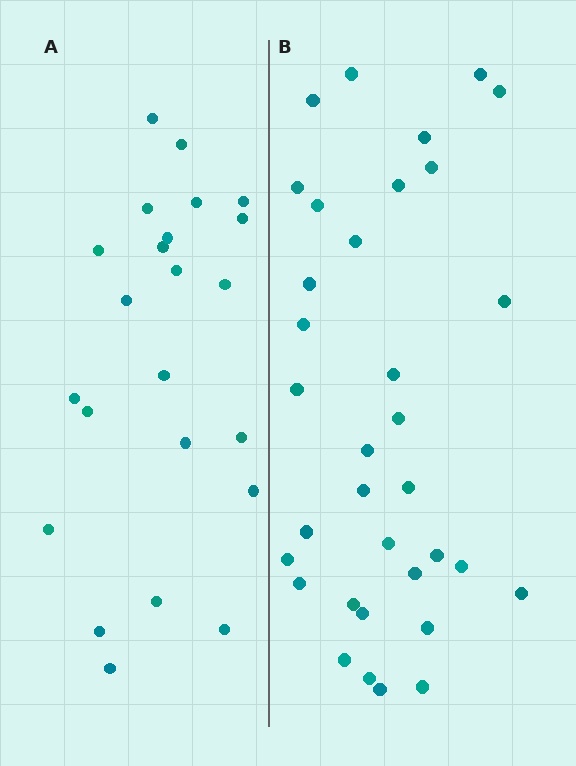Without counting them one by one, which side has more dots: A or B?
Region B (the right region) has more dots.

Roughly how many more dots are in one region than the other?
Region B has roughly 12 or so more dots than region A.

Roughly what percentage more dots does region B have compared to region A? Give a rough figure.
About 50% more.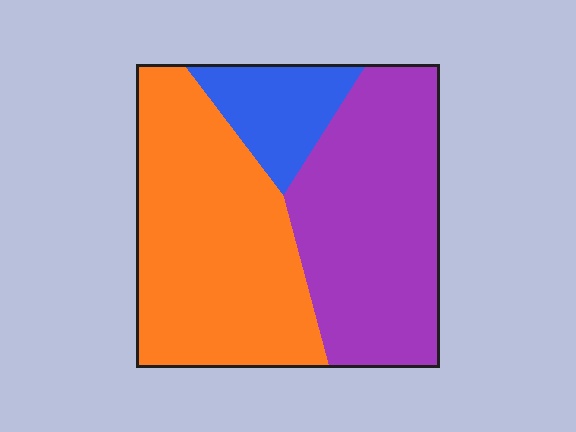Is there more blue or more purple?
Purple.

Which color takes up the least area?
Blue, at roughly 15%.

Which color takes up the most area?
Orange, at roughly 45%.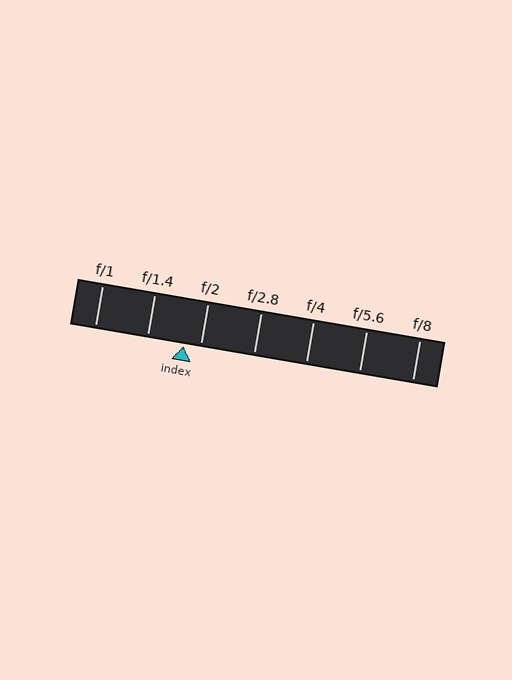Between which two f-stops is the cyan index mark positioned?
The index mark is between f/1.4 and f/2.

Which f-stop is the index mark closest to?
The index mark is closest to f/2.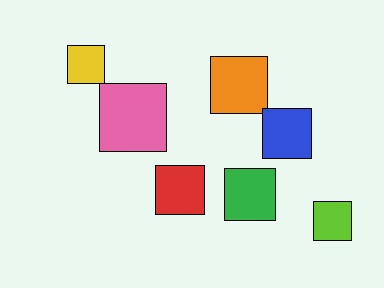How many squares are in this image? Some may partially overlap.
There are 7 squares.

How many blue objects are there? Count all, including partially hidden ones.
There is 1 blue object.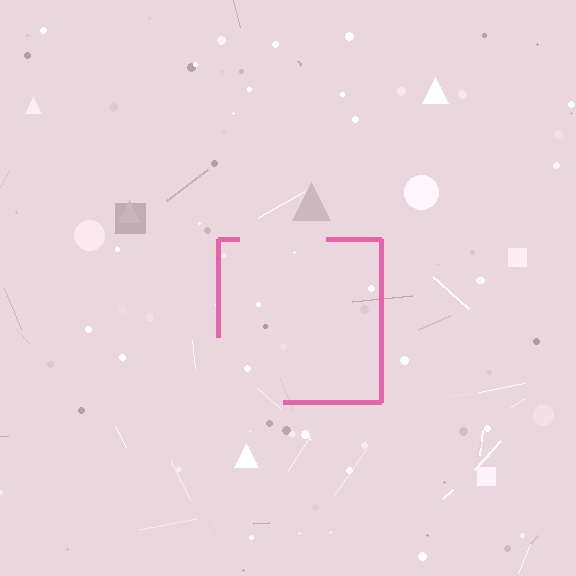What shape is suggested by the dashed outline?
The dashed outline suggests a square.